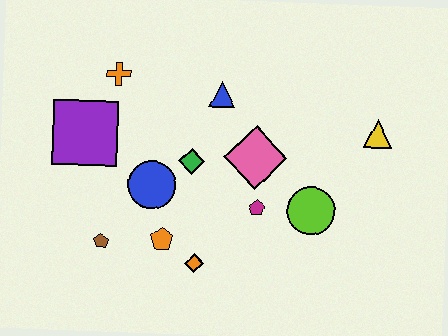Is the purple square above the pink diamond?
Yes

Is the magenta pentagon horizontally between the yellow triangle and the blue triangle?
Yes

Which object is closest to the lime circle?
The magenta pentagon is closest to the lime circle.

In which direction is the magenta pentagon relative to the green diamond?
The magenta pentagon is to the right of the green diamond.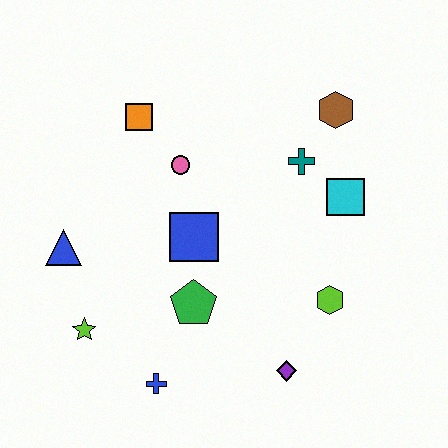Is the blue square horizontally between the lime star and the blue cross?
No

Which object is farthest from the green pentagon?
The brown hexagon is farthest from the green pentagon.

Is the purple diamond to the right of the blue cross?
Yes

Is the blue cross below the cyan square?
Yes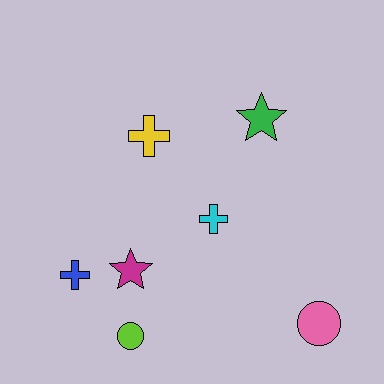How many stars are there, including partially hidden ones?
There are 2 stars.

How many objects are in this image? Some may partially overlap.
There are 7 objects.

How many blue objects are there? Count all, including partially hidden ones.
There is 1 blue object.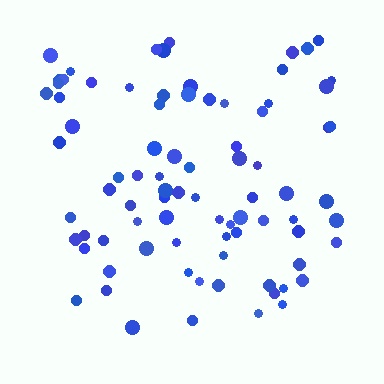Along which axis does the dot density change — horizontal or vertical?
Vertical.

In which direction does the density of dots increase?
From bottom to top, with the top side densest.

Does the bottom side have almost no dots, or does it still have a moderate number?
Still a moderate number, just noticeably fewer than the top.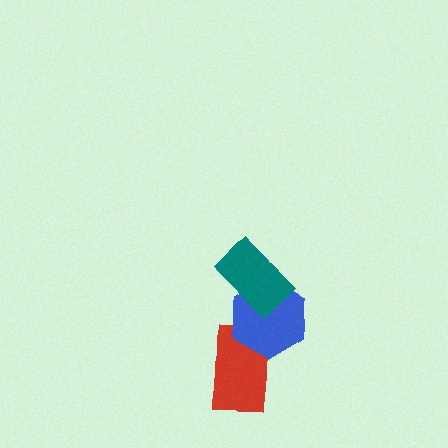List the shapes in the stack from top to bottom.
From top to bottom: the teal rectangle, the blue hexagon, the red rectangle.